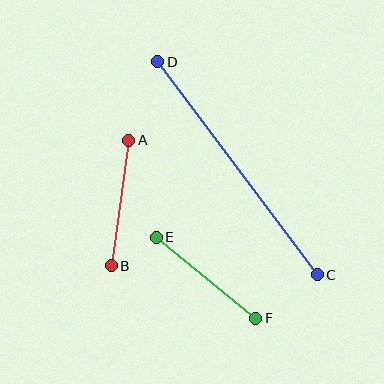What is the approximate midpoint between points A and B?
The midpoint is at approximately (120, 203) pixels.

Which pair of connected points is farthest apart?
Points C and D are farthest apart.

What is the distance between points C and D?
The distance is approximately 266 pixels.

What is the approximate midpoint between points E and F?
The midpoint is at approximately (206, 278) pixels.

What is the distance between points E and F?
The distance is approximately 128 pixels.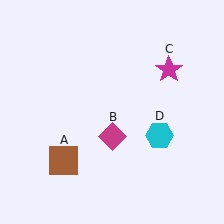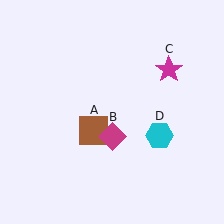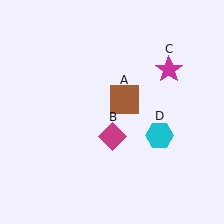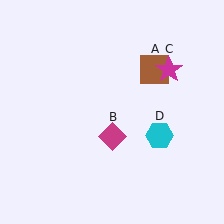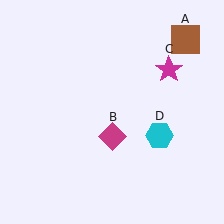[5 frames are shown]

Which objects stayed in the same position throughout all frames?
Magenta diamond (object B) and magenta star (object C) and cyan hexagon (object D) remained stationary.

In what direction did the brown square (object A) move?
The brown square (object A) moved up and to the right.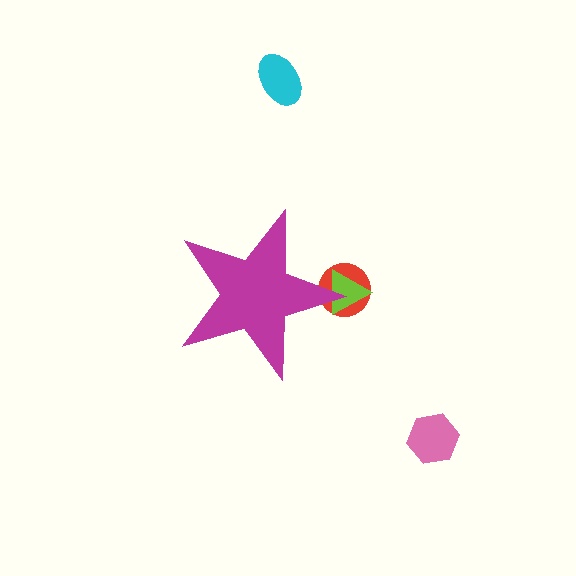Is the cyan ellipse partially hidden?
No, the cyan ellipse is fully visible.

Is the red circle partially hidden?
Yes, the red circle is partially hidden behind the magenta star.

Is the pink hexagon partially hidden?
No, the pink hexagon is fully visible.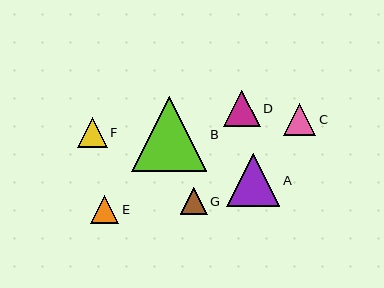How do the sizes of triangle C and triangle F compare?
Triangle C and triangle F are approximately the same size.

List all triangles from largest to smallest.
From largest to smallest: B, A, D, C, F, E, G.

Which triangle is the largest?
Triangle B is the largest with a size of approximately 76 pixels.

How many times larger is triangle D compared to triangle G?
Triangle D is approximately 1.4 times the size of triangle G.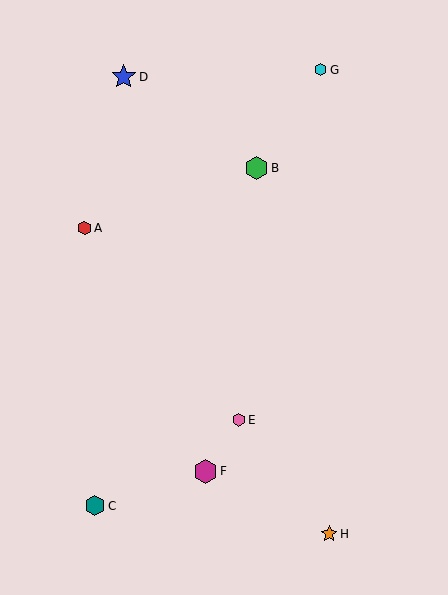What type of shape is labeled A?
Shape A is a red hexagon.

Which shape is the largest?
The blue star (labeled D) is the largest.